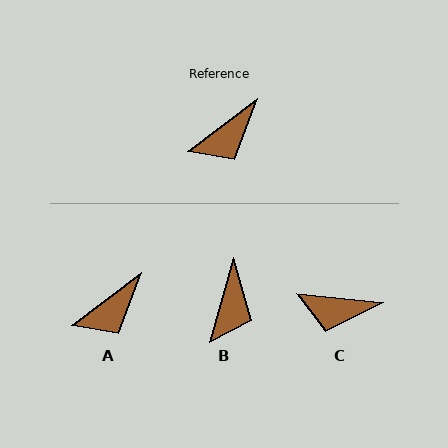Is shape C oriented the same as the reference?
No, it is off by about 43 degrees.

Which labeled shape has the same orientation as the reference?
A.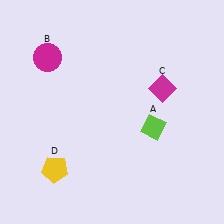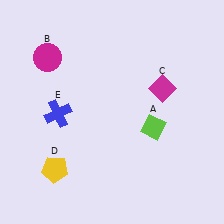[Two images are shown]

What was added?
A blue cross (E) was added in Image 2.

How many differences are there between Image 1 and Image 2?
There is 1 difference between the two images.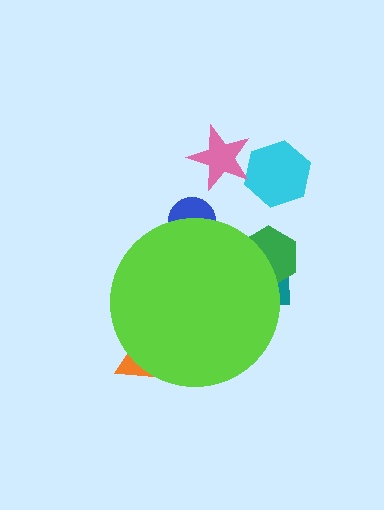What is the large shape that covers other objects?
A lime circle.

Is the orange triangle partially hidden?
Yes, the orange triangle is partially hidden behind the lime circle.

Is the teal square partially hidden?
Yes, the teal square is partially hidden behind the lime circle.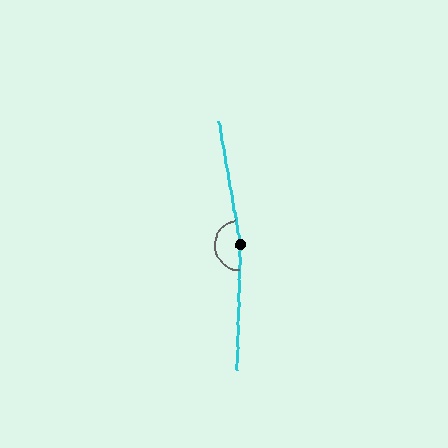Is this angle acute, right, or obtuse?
It is obtuse.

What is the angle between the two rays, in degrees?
Approximately 169 degrees.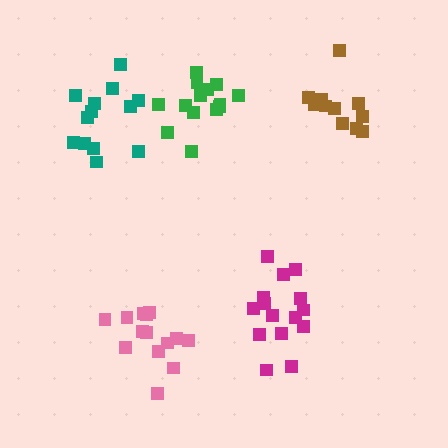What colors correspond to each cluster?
The clusters are colored: brown, teal, green, magenta, pink.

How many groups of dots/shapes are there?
There are 5 groups.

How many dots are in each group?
Group 1: 11 dots, Group 2: 13 dots, Group 3: 15 dots, Group 4: 15 dots, Group 5: 14 dots (68 total).